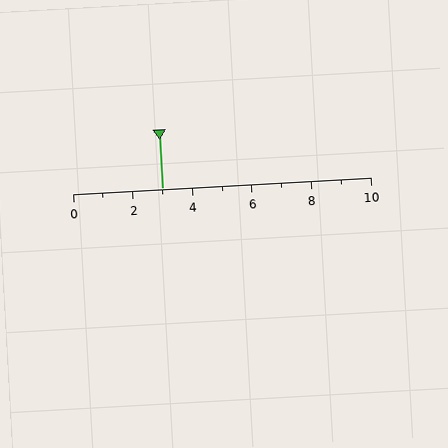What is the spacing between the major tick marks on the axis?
The major ticks are spaced 2 apart.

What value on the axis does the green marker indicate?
The marker indicates approximately 3.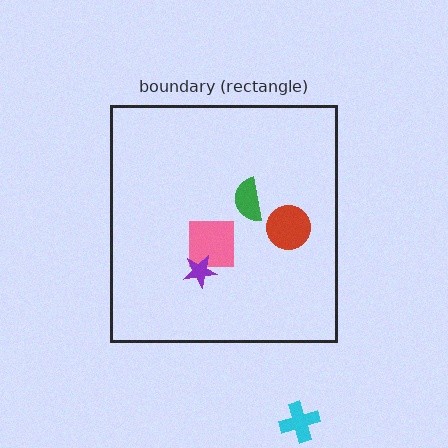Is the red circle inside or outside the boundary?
Inside.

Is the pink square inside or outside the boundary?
Inside.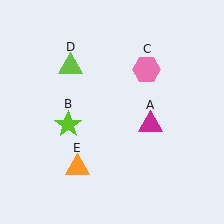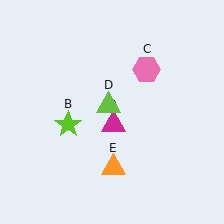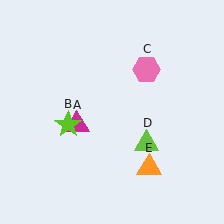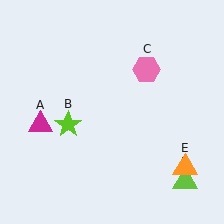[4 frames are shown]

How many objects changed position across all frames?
3 objects changed position: magenta triangle (object A), lime triangle (object D), orange triangle (object E).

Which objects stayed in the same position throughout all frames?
Lime star (object B) and pink hexagon (object C) remained stationary.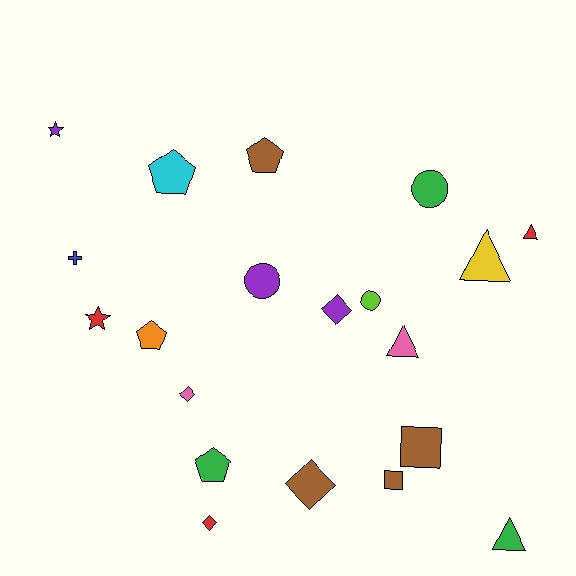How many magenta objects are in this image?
There are no magenta objects.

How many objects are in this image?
There are 20 objects.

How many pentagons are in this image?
There are 4 pentagons.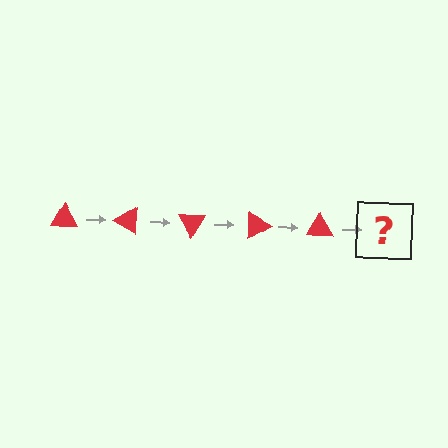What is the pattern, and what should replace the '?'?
The pattern is that the triangle rotates 30 degrees each step. The '?' should be a red triangle rotated 150 degrees.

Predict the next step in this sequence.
The next step is a red triangle rotated 150 degrees.